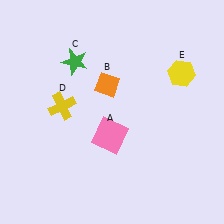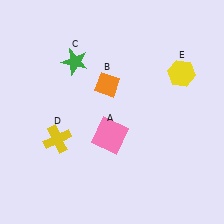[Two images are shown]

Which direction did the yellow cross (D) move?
The yellow cross (D) moved down.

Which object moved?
The yellow cross (D) moved down.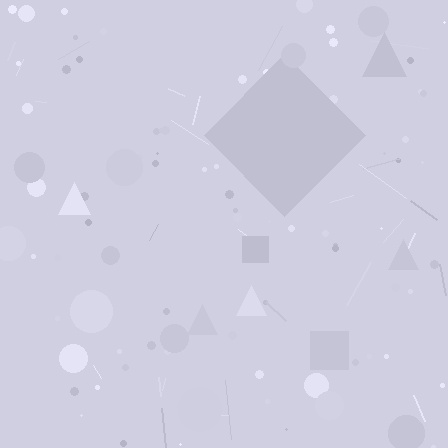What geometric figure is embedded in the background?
A diamond is embedded in the background.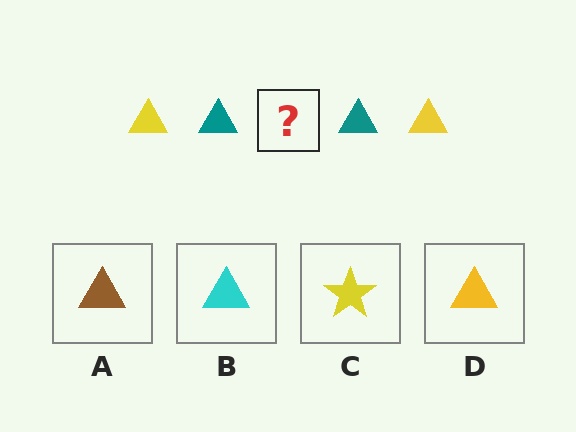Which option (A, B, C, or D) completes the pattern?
D.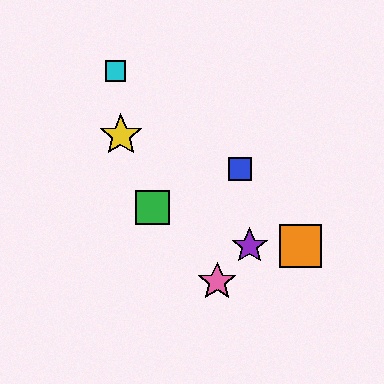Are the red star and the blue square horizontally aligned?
No, the red star is at y≈246 and the blue square is at y≈169.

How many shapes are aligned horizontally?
3 shapes (the red star, the purple star, the orange square) are aligned horizontally.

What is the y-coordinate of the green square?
The green square is at y≈208.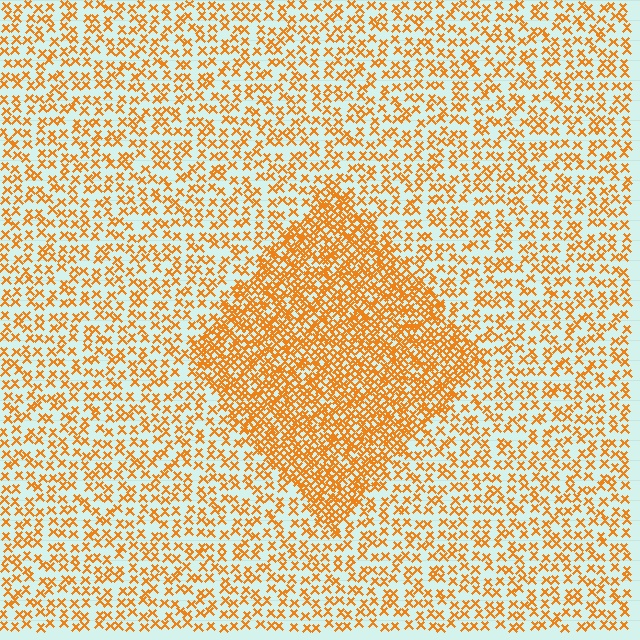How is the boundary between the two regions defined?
The boundary is defined by a change in element density (approximately 2.3x ratio). All elements are the same color, size, and shape.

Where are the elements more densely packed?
The elements are more densely packed inside the diamond boundary.